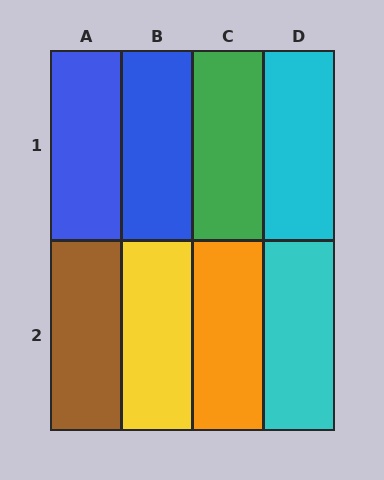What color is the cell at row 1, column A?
Blue.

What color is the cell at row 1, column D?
Cyan.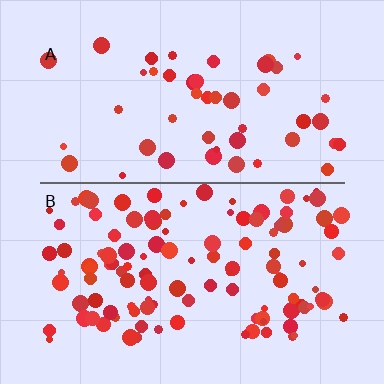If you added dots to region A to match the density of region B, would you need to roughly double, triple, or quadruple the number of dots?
Approximately double.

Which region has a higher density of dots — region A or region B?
B (the bottom).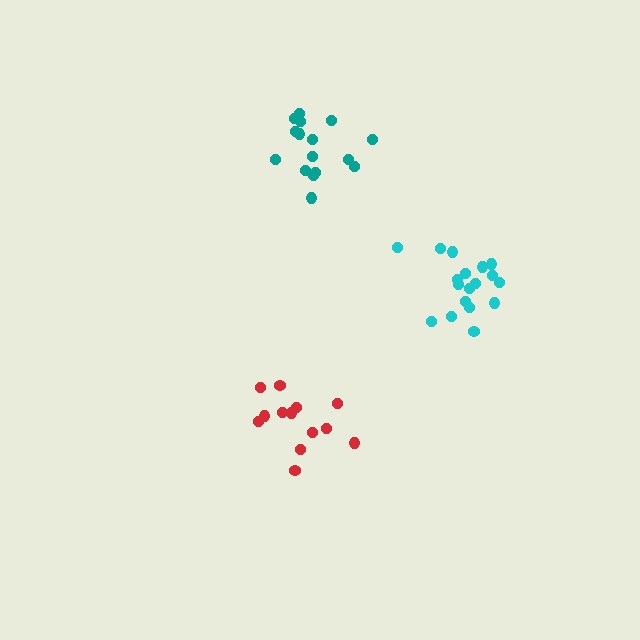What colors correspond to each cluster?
The clusters are colored: teal, cyan, red.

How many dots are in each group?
Group 1: 17 dots, Group 2: 18 dots, Group 3: 13 dots (48 total).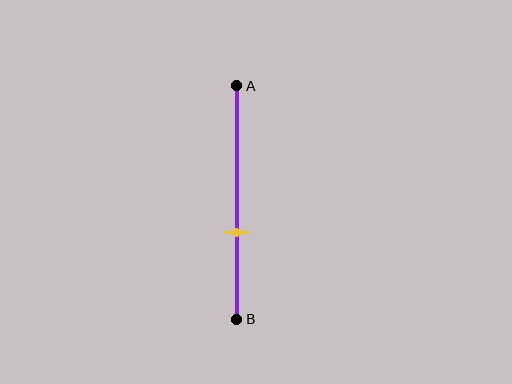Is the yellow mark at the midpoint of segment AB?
No, the mark is at about 65% from A, not at the 50% midpoint.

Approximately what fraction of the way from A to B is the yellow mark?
The yellow mark is approximately 65% of the way from A to B.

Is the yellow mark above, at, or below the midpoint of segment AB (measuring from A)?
The yellow mark is below the midpoint of segment AB.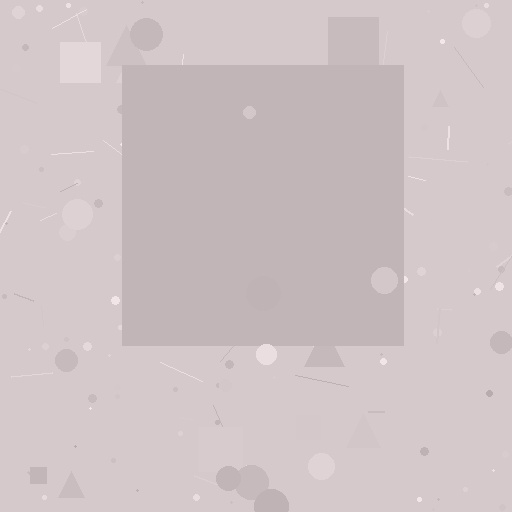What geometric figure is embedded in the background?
A square is embedded in the background.